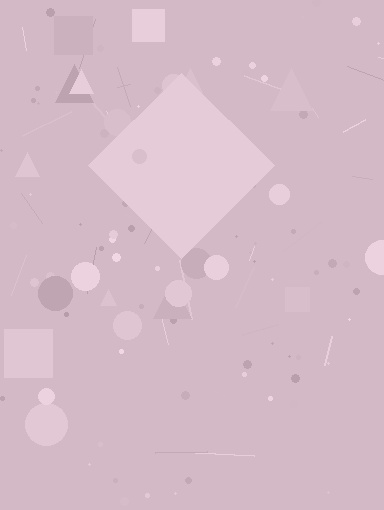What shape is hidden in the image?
A diamond is hidden in the image.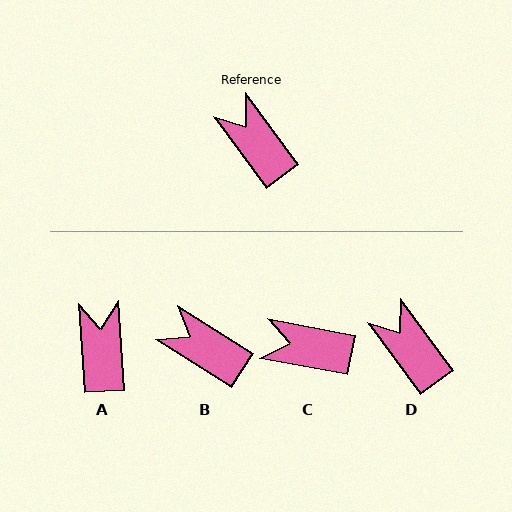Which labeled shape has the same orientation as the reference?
D.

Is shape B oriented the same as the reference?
No, it is off by about 21 degrees.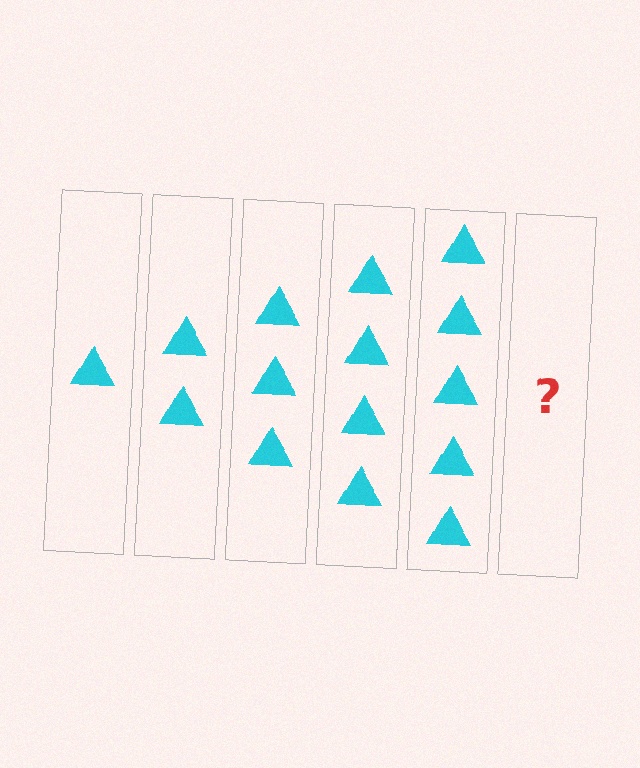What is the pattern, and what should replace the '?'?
The pattern is that each step adds one more triangle. The '?' should be 6 triangles.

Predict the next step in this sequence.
The next step is 6 triangles.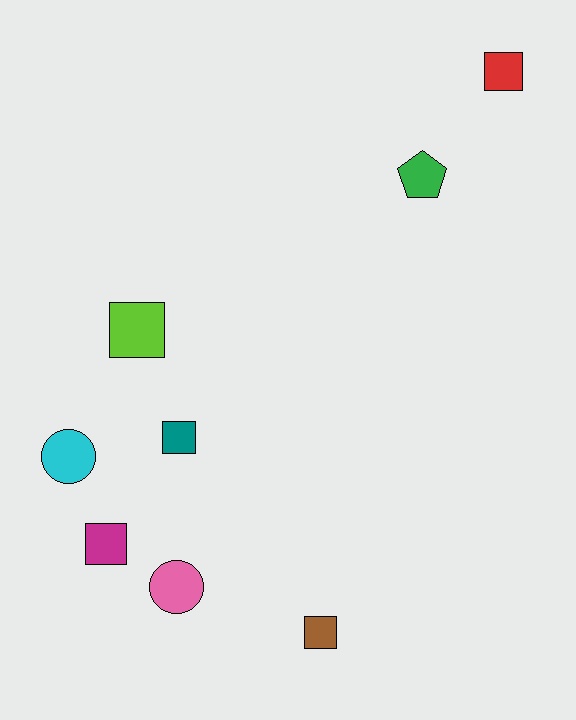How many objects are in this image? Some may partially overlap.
There are 8 objects.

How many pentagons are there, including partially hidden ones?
There is 1 pentagon.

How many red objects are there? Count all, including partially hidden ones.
There is 1 red object.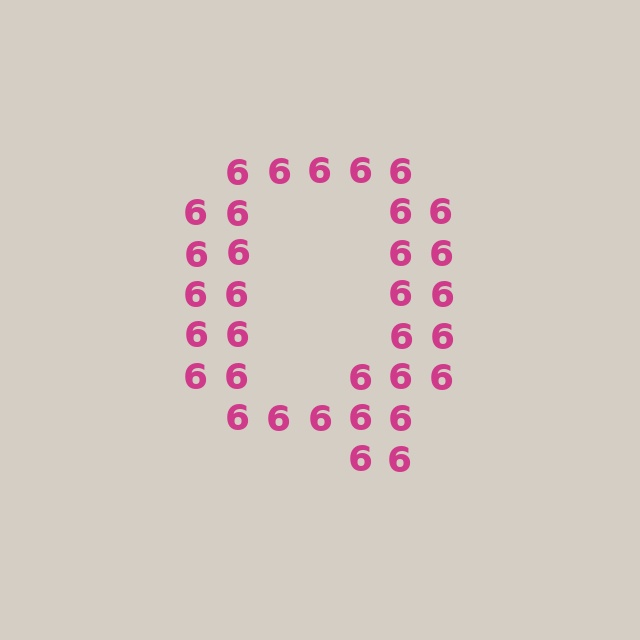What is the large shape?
The large shape is the letter Q.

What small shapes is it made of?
It is made of small digit 6's.